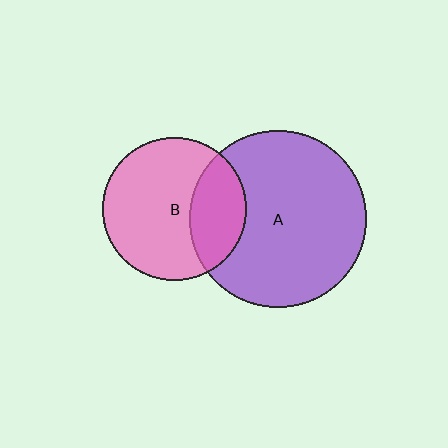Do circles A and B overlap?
Yes.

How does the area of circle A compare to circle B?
Approximately 1.5 times.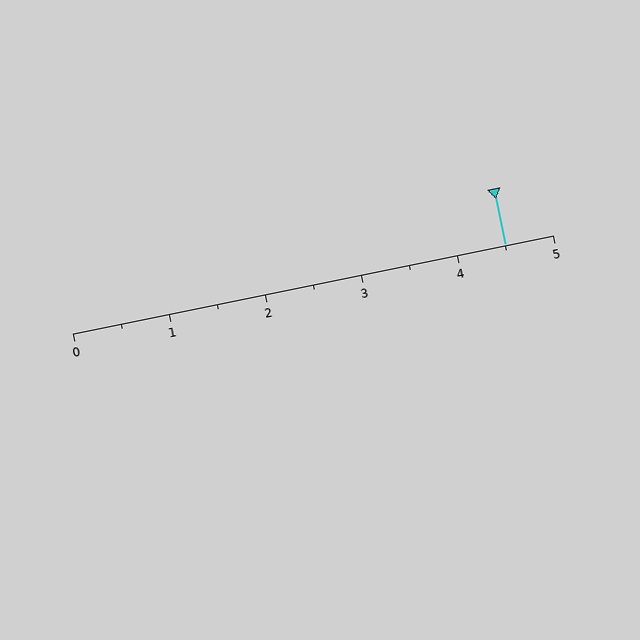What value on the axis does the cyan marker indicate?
The marker indicates approximately 4.5.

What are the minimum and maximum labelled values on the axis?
The axis runs from 0 to 5.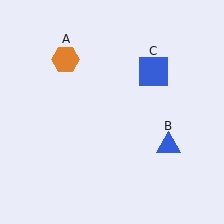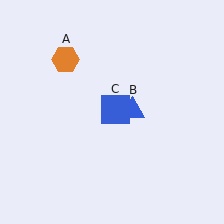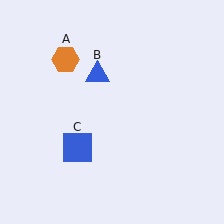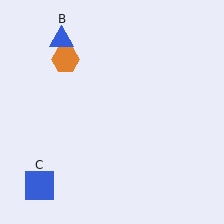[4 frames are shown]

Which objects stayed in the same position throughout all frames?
Orange hexagon (object A) remained stationary.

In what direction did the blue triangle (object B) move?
The blue triangle (object B) moved up and to the left.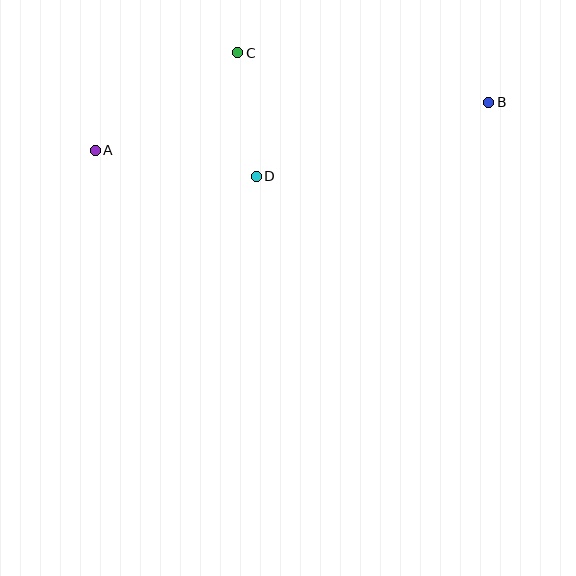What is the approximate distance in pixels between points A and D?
The distance between A and D is approximately 163 pixels.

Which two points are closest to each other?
Points C and D are closest to each other.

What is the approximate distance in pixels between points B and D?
The distance between B and D is approximately 244 pixels.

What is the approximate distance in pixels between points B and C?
The distance between B and C is approximately 256 pixels.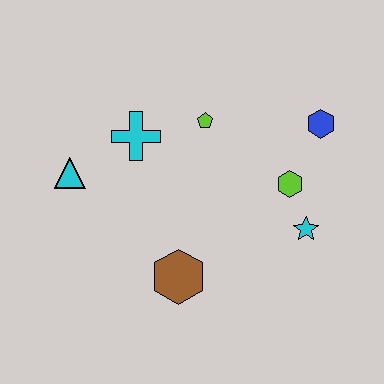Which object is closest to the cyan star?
The lime hexagon is closest to the cyan star.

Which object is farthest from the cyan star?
The cyan triangle is farthest from the cyan star.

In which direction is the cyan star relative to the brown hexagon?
The cyan star is to the right of the brown hexagon.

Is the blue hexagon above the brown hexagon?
Yes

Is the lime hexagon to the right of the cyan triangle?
Yes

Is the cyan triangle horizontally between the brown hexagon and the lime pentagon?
No